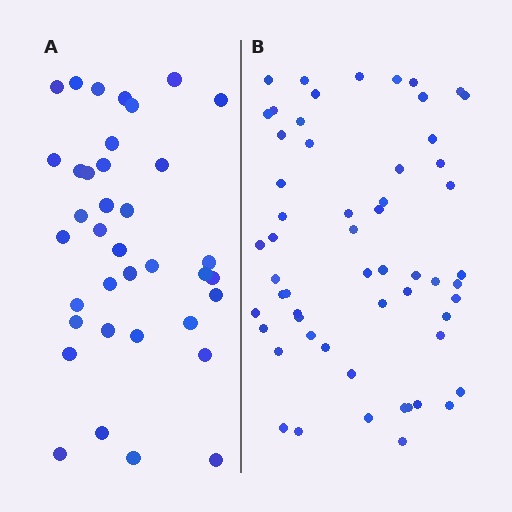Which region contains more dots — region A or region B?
Region B (the right region) has more dots.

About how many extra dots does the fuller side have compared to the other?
Region B has approximately 20 more dots than region A.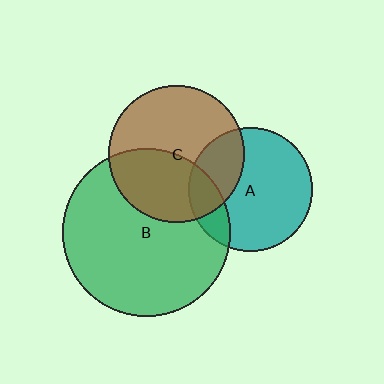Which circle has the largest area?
Circle B (green).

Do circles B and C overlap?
Yes.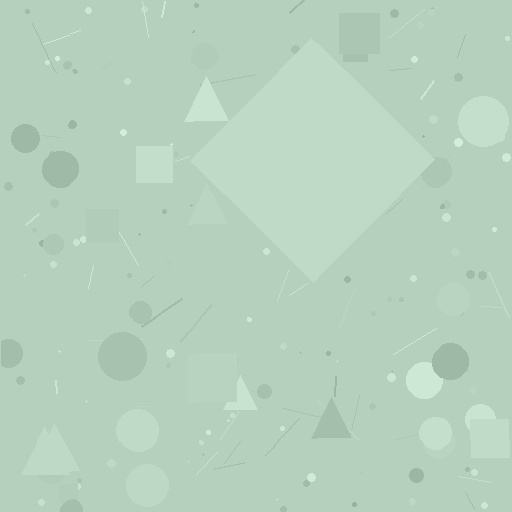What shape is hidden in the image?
A diamond is hidden in the image.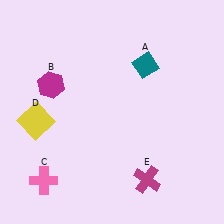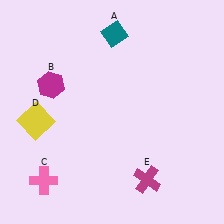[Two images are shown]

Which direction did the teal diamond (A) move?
The teal diamond (A) moved left.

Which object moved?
The teal diamond (A) moved left.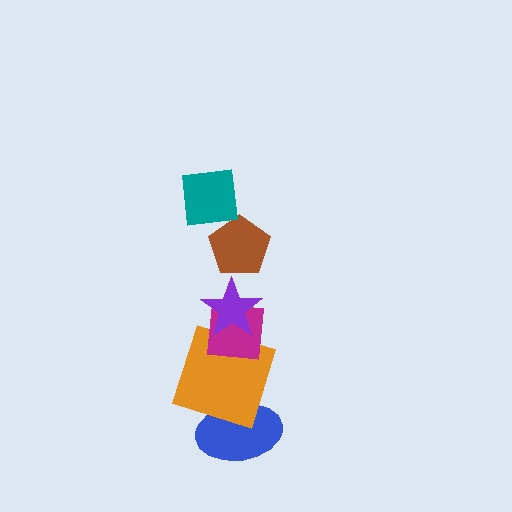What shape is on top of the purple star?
The brown pentagon is on top of the purple star.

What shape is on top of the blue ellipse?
The orange square is on top of the blue ellipse.